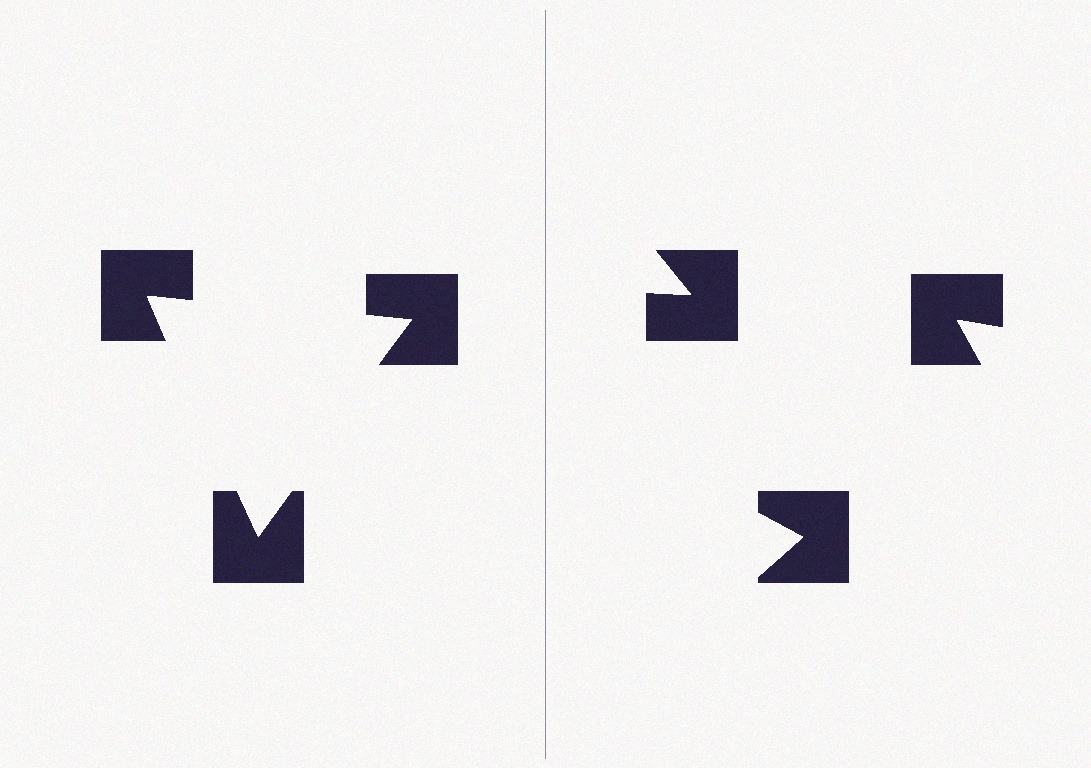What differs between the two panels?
The notched squares are positioned identically on both sides; only the wedge orientations differ. On the left they align to a triangle; on the right they are misaligned.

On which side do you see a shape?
An illusory triangle appears on the left side. On the right side the wedge cuts are rotated, so no coherent shape forms.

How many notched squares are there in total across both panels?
6 — 3 on each side.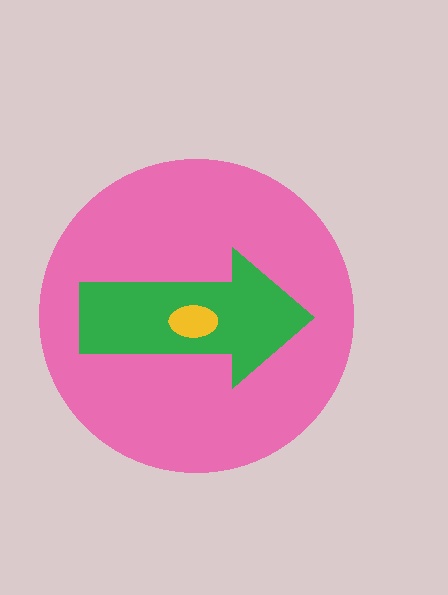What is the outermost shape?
The pink circle.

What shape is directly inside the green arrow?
The yellow ellipse.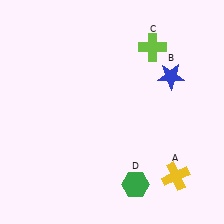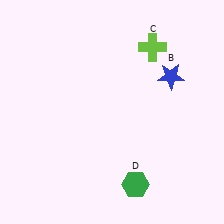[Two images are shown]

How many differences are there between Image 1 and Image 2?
There is 1 difference between the two images.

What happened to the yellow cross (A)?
The yellow cross (A) was removed in Image 2. It was in the bottom-right area of Image 1.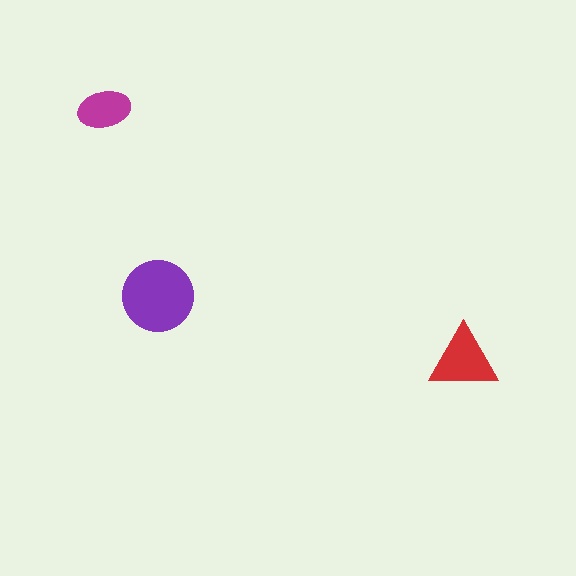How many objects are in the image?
There are 3 objects in the image.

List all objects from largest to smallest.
The purple circle, the red triangle, the magenta ellipse.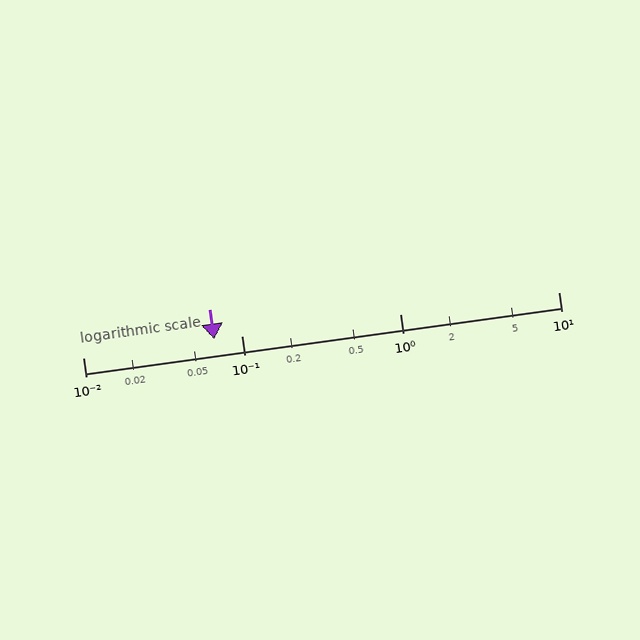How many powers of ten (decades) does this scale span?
The scale spans 3 decades, from 0.01 to 10.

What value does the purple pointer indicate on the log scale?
The pointer indicates approximately 0.067.